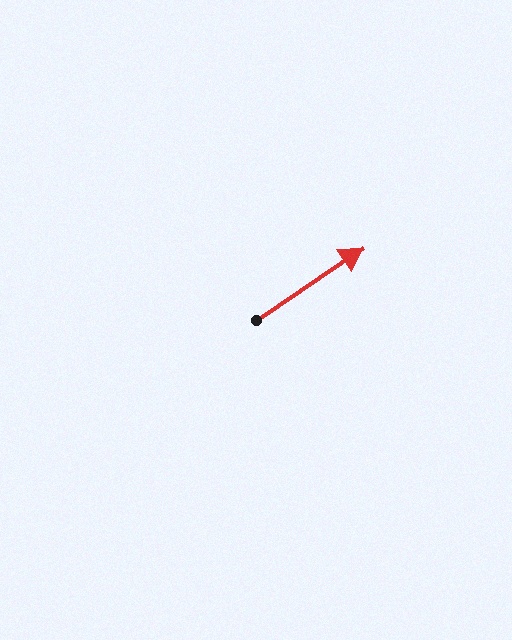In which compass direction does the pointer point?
Northeast.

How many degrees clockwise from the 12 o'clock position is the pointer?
Approximately 56 degrees.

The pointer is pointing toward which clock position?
Roughly 2 o'clock.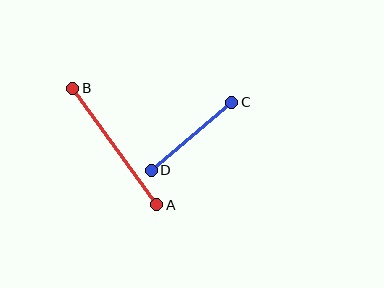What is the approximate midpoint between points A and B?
The midpoint is at approximately (115, 146) pixels.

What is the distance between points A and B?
The distance is approximately 144 pixels.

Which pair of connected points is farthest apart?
Points A and B are farthest apart.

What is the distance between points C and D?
The distance is approximately 105 pixels.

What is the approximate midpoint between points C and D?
The midpoint is at approximately (191, 136) pixels.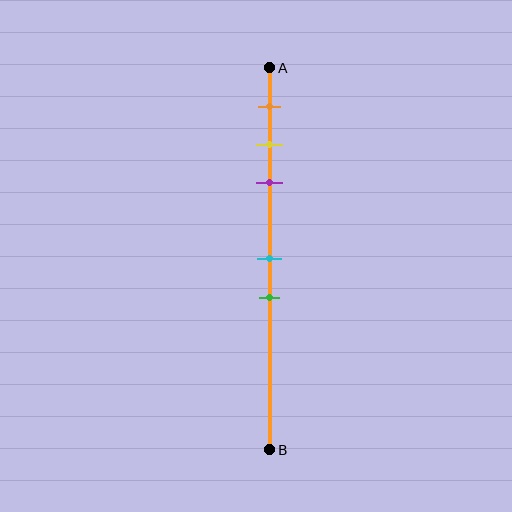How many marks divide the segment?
There are 5 marks dividing the segment.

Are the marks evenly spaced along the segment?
No, the marks are not evenly spaced.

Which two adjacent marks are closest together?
The yellow and purple marks are the closest adjacent pair.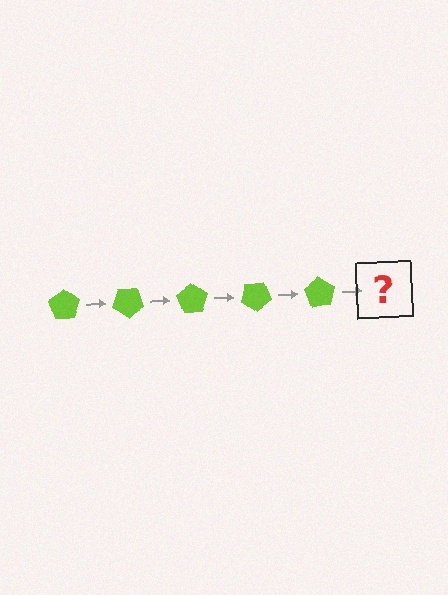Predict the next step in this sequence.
The next step is a lime pentagon rotated 175 degrees.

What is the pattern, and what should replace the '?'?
The pattern is that the pentagon rotates 35 degrees each step. The '?' should be a lime pentagon rotated 175 degrees.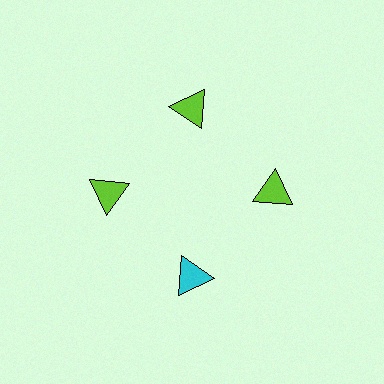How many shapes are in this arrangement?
There are 4 shapes arranged in a ring pattern.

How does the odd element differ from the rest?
It has a different color: cyan instead of lime.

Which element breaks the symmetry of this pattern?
The cyan triangle at roughly the 6 o'clock position breaks the symmetry. All other shapes are lime triangles.